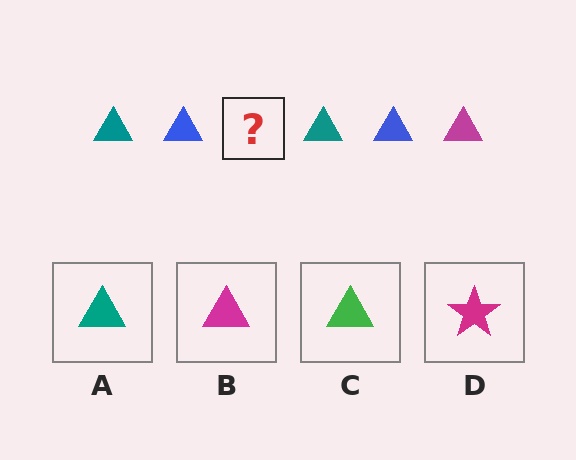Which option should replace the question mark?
Option B.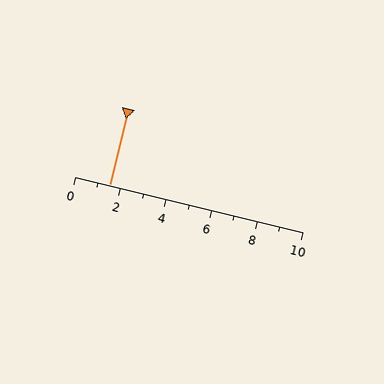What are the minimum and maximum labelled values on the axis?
The axis runs from 0 to 10.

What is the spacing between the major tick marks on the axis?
The major ticks are spaced 2 apart.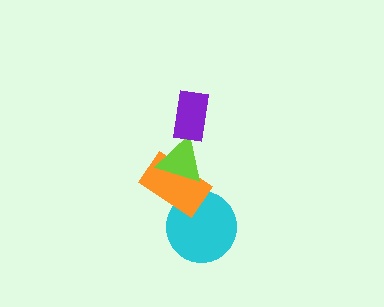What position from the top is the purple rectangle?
The purple rectangle is 1st from the top.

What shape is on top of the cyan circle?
The orange rectangle is on top of the cyan circle.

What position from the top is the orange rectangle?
The orange rectangle is 3rd from the top.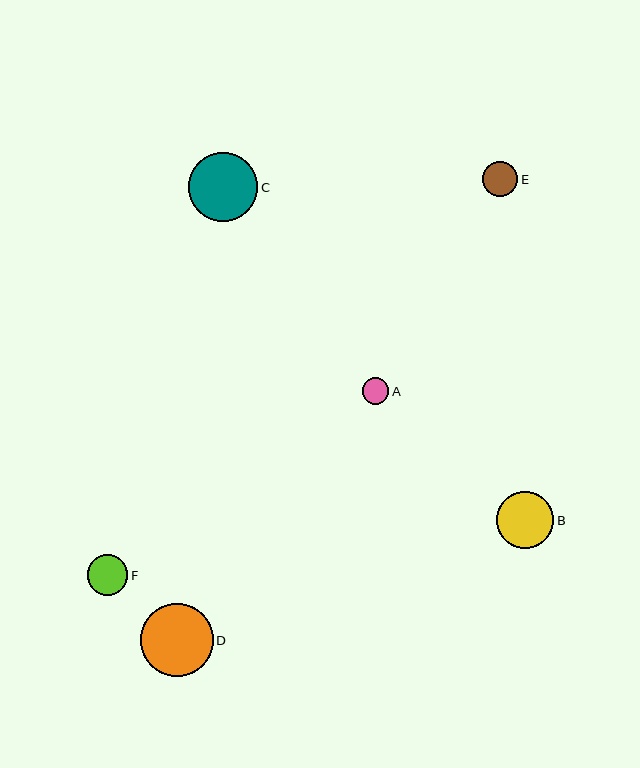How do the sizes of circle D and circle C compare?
Circle D and circle C are approximately the same size.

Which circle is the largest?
Circle D is the largest with a size of approximately 73 pixels.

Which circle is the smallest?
Circle A is the smallest with a size of approximately 27 pixels.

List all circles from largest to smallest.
From largest to smallest: D, C, B, F, E, A.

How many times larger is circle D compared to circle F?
Circle D is approximately 1.8 times the size of circle F.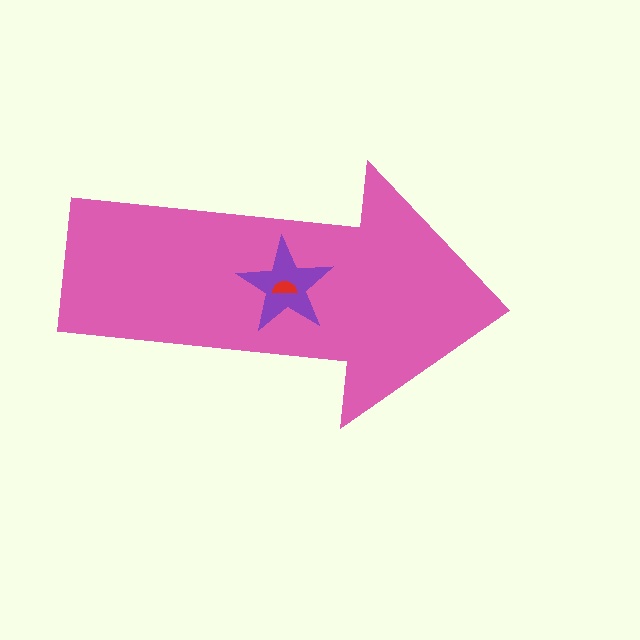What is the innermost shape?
The red semicircle.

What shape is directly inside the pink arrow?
The purple star.